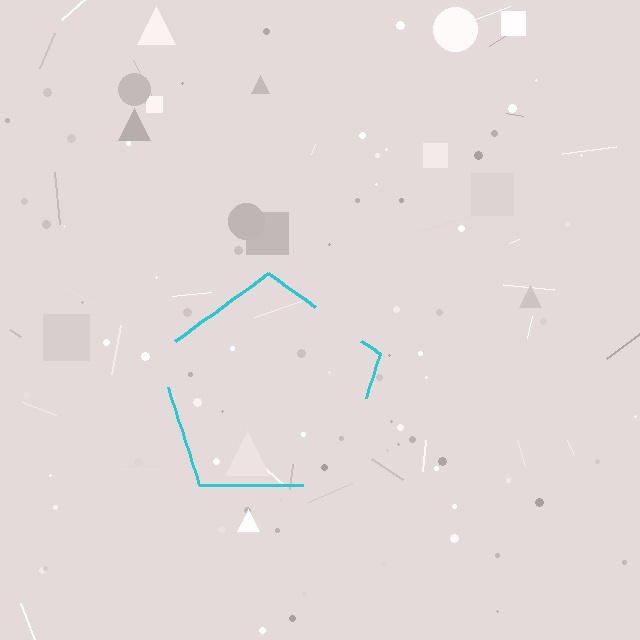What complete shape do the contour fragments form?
The contour fragments form a pentagon.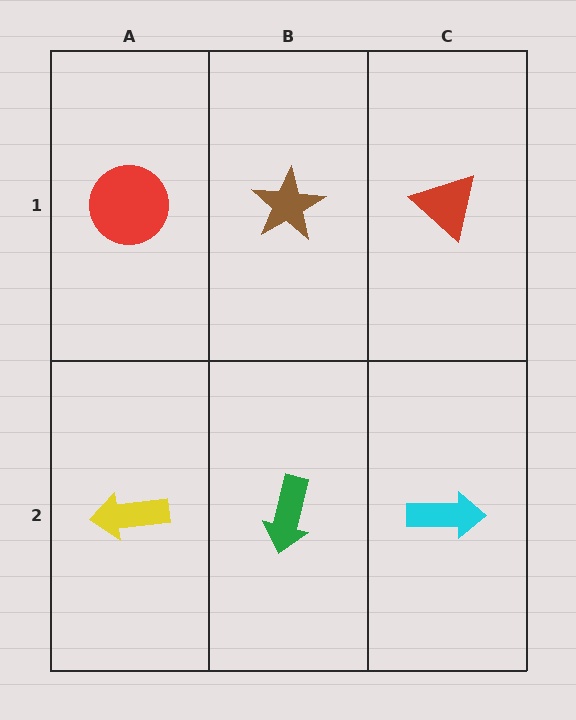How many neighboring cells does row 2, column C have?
2.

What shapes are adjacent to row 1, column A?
A yellow arrow (row 2, column A), a brown star (row 1, column B).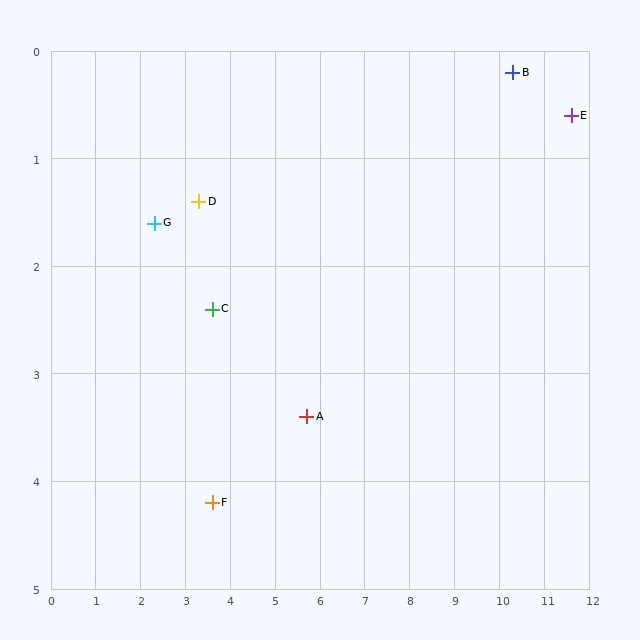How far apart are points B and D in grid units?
Points B and D are about 7.1 grid units apart.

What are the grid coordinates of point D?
Point D is at approximately (3.3, 1.4).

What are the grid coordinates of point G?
Point G is at approximately (2.3, 1.6).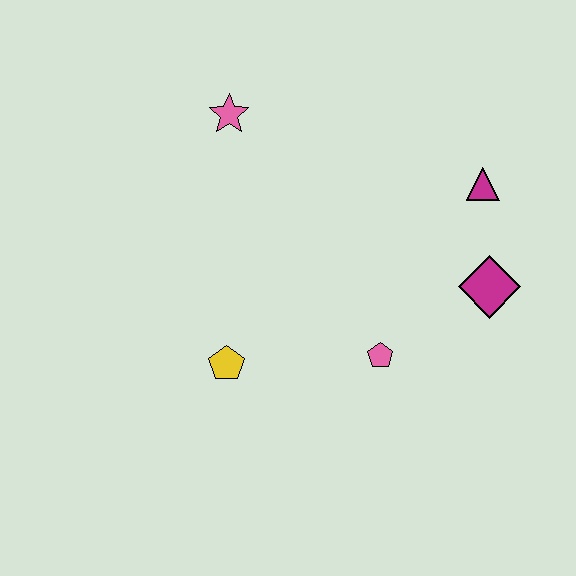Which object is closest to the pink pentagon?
The magenta diamond is closest to the pink pentagon.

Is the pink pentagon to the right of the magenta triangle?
No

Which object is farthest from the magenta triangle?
The yellow pentagon is farthest from the magenta triangle.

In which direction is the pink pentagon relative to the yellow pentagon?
The pink pentagon is to the right of the yellow pentagon.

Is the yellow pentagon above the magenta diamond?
No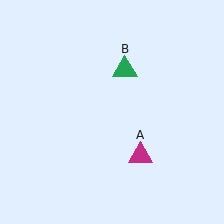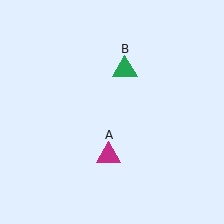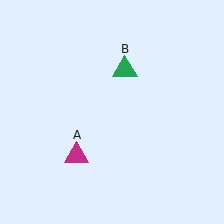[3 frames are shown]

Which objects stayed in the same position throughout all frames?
Green triangle (object B) remained stationary.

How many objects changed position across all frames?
1 object changed position: magenta triangle (object A).